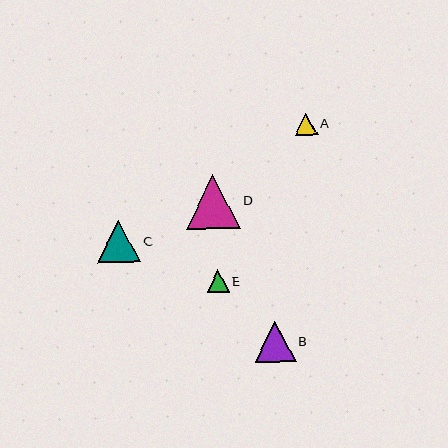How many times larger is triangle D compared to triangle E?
Triangle D is approximately 2.4 times the size of triangle E.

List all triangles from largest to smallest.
From largest to smallest: D, C, B, A, E.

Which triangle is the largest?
Triangle D is the largest with a size of approximately 54 pixels.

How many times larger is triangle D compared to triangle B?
Triangle D is approximately 1.3 times the size of triangle B.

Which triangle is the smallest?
Triangle E is the smallest with a size of approximately 22 pixels.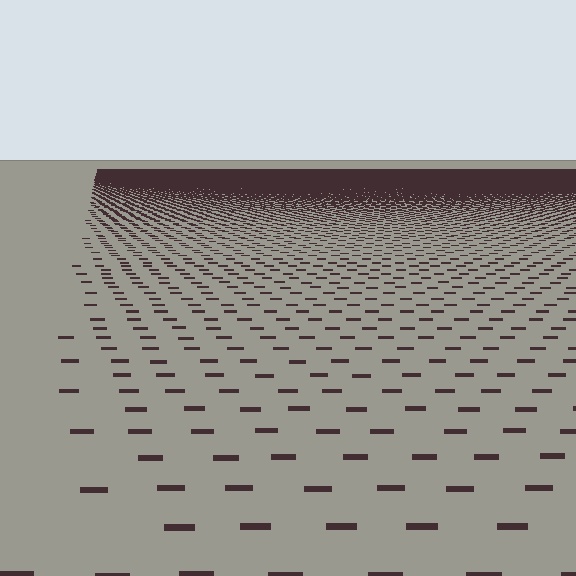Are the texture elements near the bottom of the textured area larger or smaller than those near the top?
Larger. Near the bottom, elements are closer to the viewer and appear at a bigger on-screen size.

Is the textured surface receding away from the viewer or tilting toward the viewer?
The surface is receding away from the viewer. Texture elements get smaller and denser toward the top.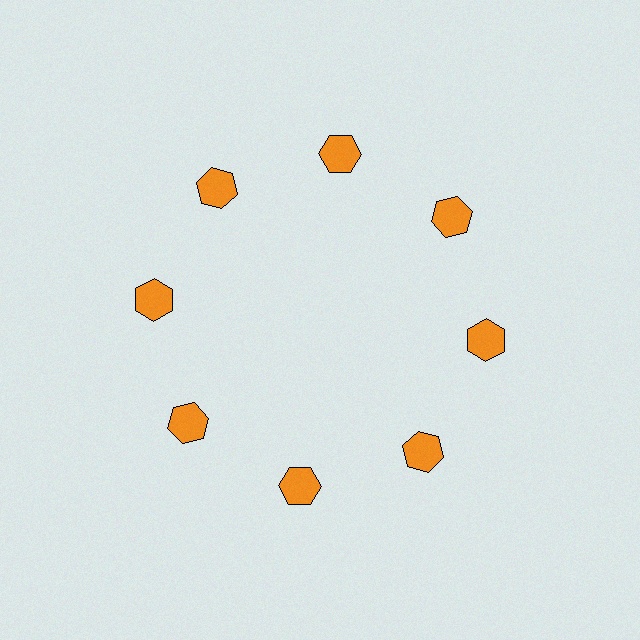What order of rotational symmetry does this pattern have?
This pattern has 8-fold rotational symmetry.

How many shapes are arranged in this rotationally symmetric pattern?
There are 8 shapes, arranged in 8 groups of 1.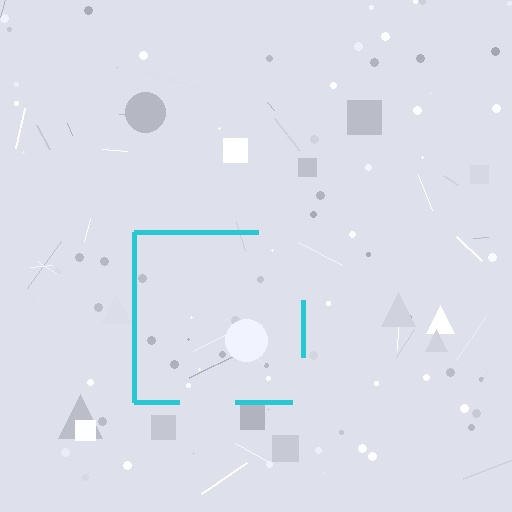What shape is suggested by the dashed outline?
The dashed outline suggests a square.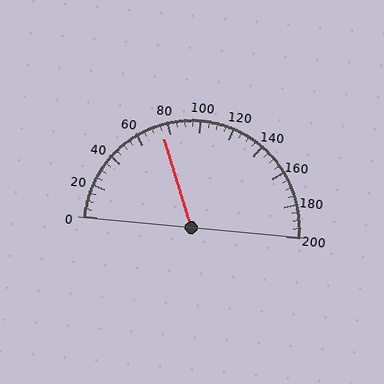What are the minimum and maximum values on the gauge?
The gauge ranges from 0 to 200.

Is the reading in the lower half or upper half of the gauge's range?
The reading is in the lower half of the range (0 to 200).